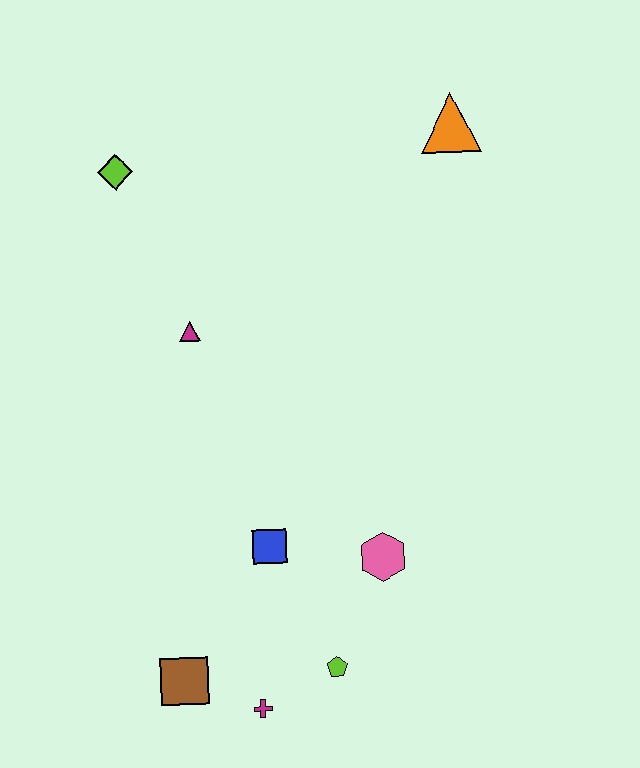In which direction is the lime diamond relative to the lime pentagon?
The lime diamond is above the lime pentagon.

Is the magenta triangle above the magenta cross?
Yes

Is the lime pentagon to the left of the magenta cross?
No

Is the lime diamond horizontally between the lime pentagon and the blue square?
No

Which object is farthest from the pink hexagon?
The lime diamond is farthest from the pink hexagon.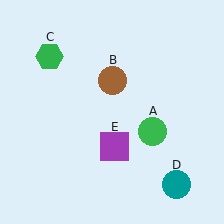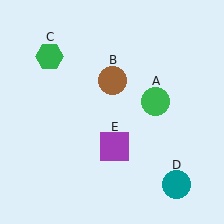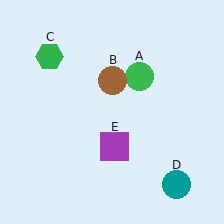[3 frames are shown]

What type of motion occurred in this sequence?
The green circle (object A) rotated counterclockwise around the center of the scene.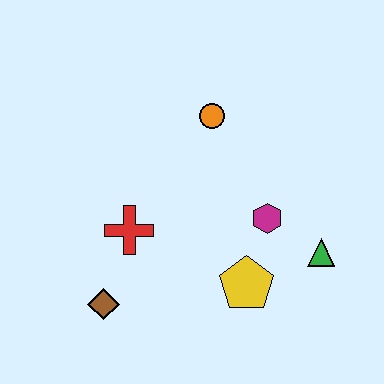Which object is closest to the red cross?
The brown diamond is closest to the red cross.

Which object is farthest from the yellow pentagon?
The orange circle is farthest from the yellow pentagon.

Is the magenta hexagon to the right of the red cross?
Yes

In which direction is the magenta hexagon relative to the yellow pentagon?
The magenta hexagon is above the yellow pentagon.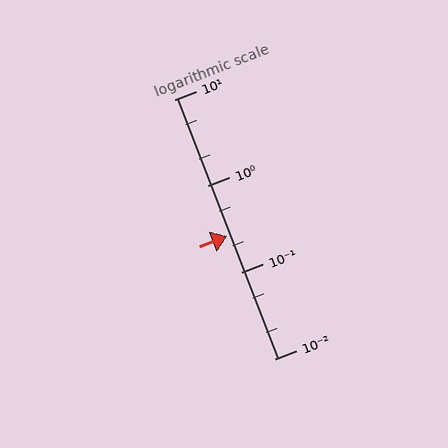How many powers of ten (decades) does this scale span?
The scale spans 3 decades, from 0.01 to 10.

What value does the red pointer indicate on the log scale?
The pointer indicates approximately 0.26.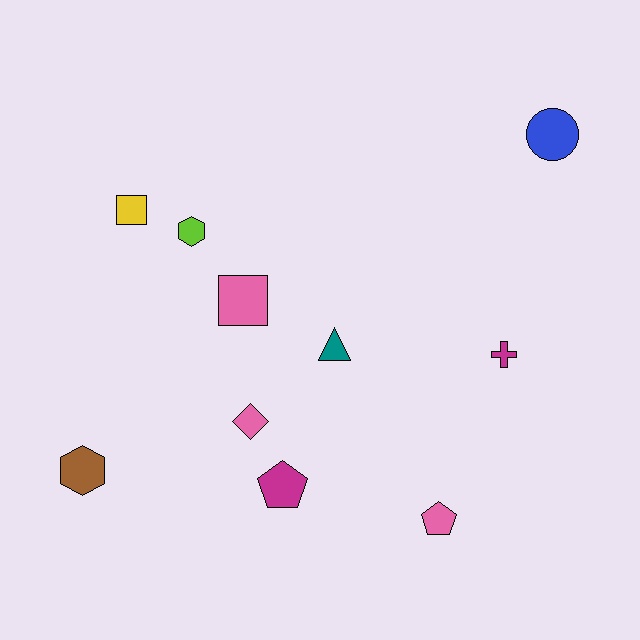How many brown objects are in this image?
There is 1 brown object.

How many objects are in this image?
There are 10 objects.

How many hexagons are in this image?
There are 2 hexagons.